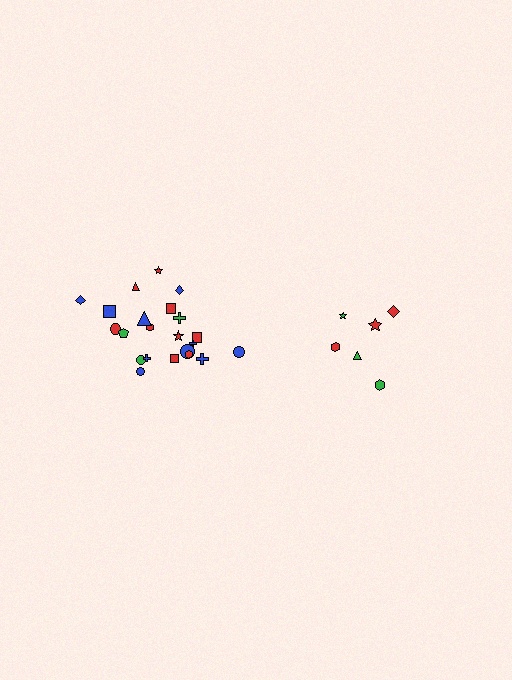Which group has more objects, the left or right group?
The left group.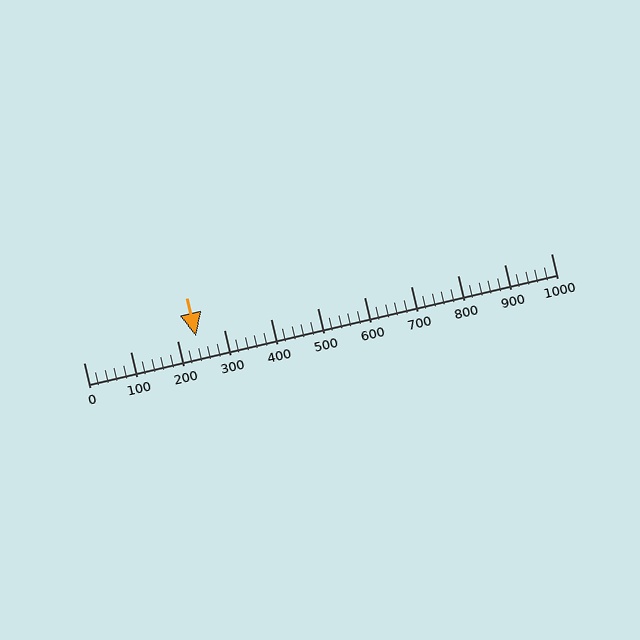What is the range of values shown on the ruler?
The ruler shows values from 0 to 1000.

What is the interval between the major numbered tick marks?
The major tick marks are spaced 100 units apart.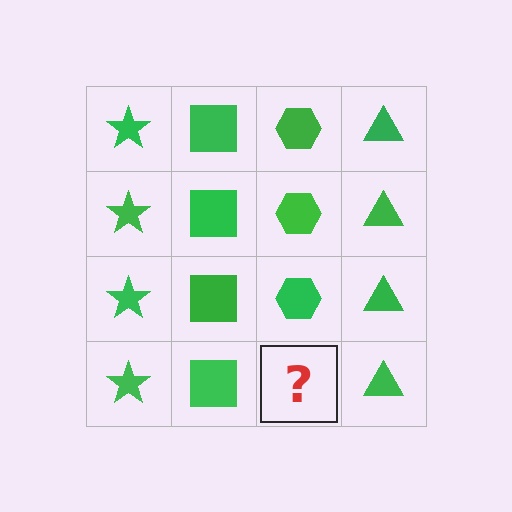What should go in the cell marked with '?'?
The missing cell should contain a green hexagon.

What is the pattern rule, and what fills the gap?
The rule is that each column has a consistent shape. The gap should be filled with a green hexagon.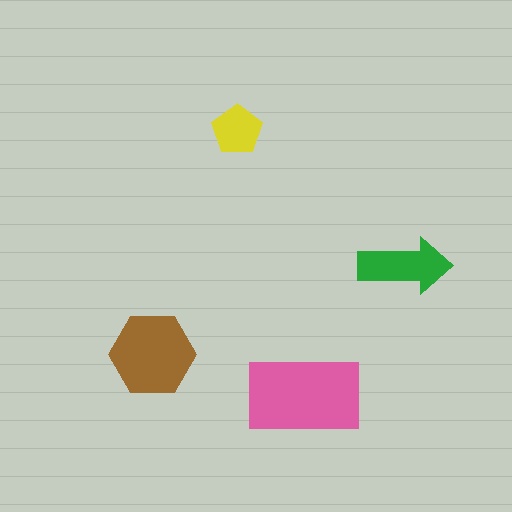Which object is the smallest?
The yellow pentagon.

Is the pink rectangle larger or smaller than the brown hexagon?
Larger.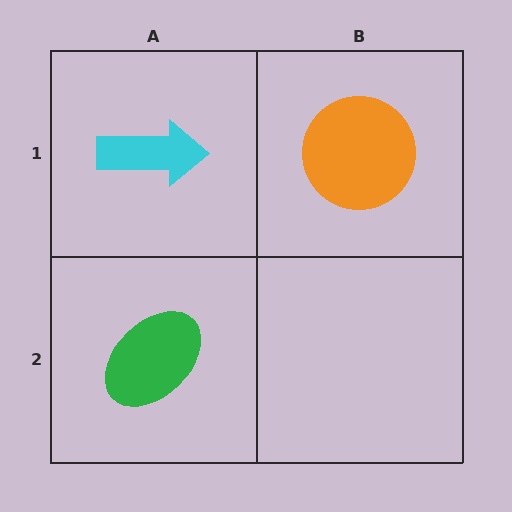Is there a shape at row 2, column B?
No, that cell is empty.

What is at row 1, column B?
An orange circle.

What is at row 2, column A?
A green ellipse.